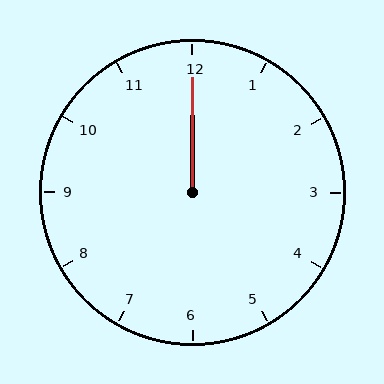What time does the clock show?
12:00.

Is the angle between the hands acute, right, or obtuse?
It is acute.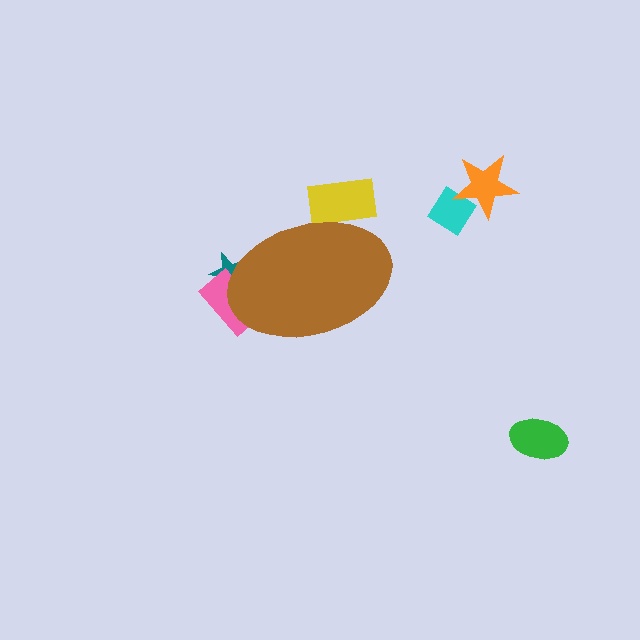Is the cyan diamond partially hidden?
No, the cyan diamond is fully visible.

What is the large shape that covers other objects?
A brown ellipse.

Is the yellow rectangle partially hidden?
Yes, the yellow rectangle is partially hidden behind the brown ellipse.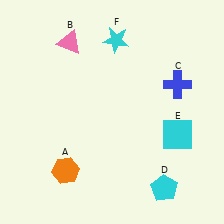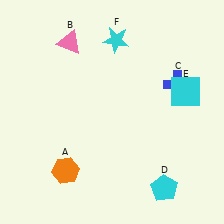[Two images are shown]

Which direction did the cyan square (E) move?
The cyan square (E) moved up.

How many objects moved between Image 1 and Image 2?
1 object moved between the two images.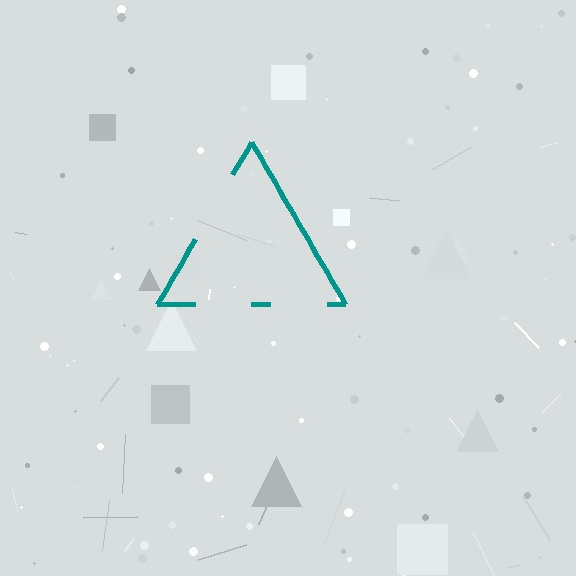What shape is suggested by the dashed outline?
The dashed outline suggests a triangle.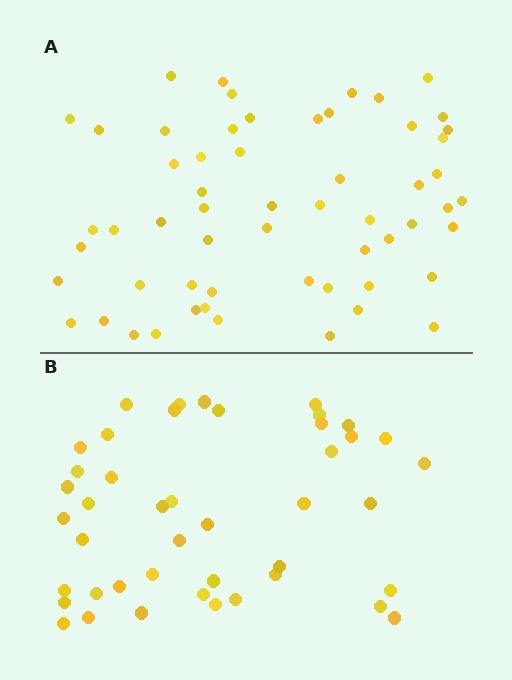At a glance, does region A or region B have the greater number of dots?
Region A (the top region) has more dots.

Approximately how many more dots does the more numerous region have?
Region A has approximately 15 more dots than region B.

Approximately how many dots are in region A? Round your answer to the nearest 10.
About 60 dots. (The exact count is 58, which rounds to 60.)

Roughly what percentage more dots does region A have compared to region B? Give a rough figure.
About 30% more.